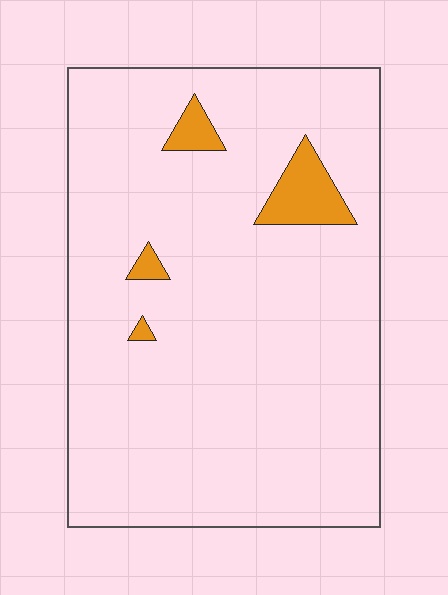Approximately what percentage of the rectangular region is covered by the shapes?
Approximately 5%.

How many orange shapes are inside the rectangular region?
4.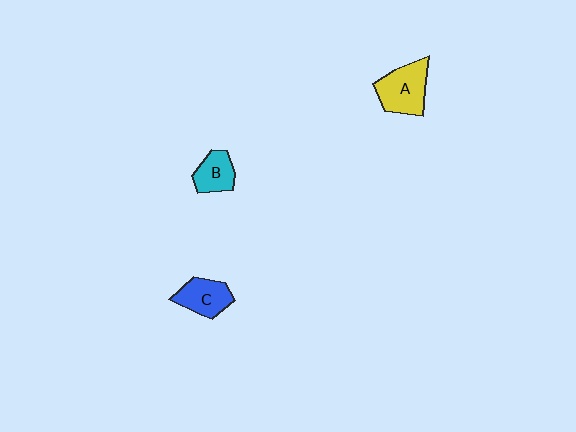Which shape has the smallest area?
Shape B (cyan).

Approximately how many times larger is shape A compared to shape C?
Approximately 1.3 times.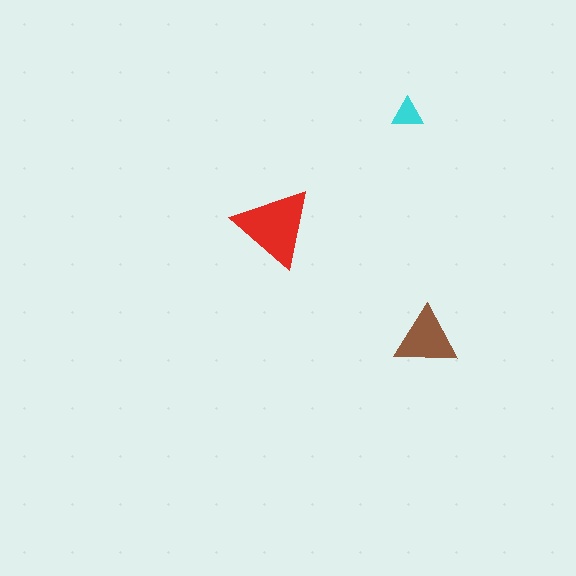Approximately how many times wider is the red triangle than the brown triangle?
About 1.5 times wider.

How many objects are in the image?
There are 3 objects in the image.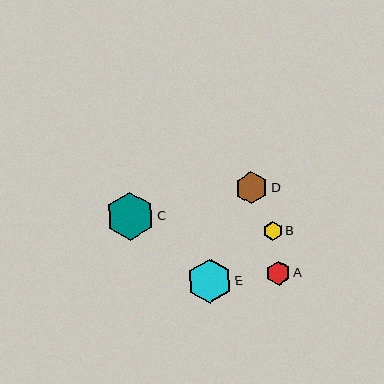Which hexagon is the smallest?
Hexagon B is the smallest with a size of approximately 19 pixels.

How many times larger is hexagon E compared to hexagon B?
Hexagon E is approximately 2.4 times the size of hexagon B.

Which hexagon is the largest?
Hexagon C is the largest with a size of approximately 48 pixels.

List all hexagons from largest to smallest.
From largest to smallest: C, E, D, A, B.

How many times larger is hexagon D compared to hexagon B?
Hexagon D is approximately 1.7 times the size of hexagon B.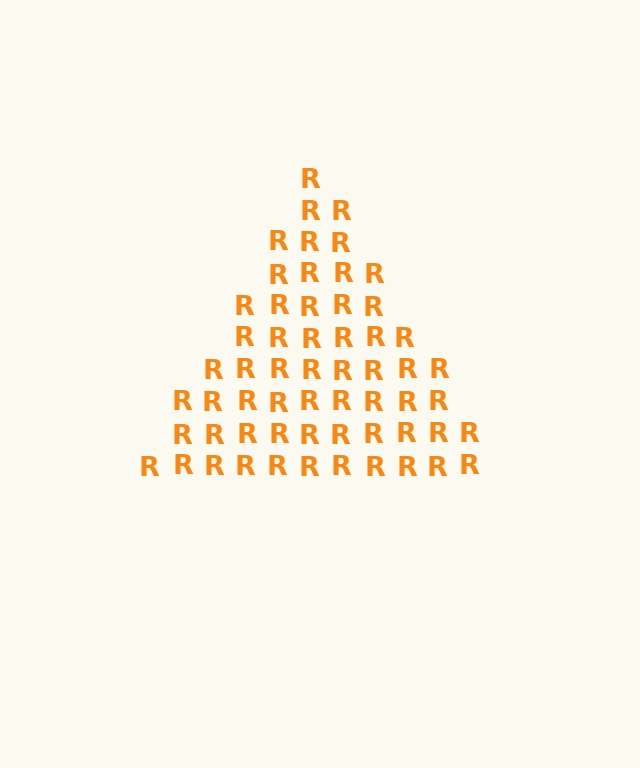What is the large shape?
The large shape is a triangle.